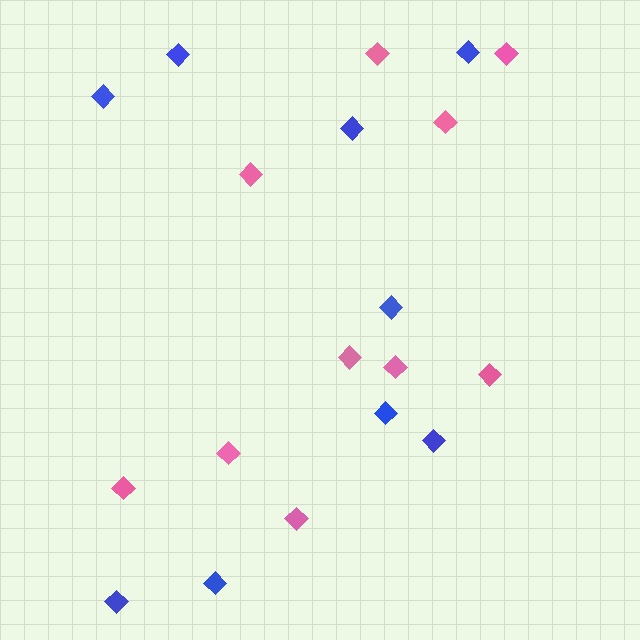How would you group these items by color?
There are 2 groups: one group of blue diamonds (9) and one group of pink diamonds (10).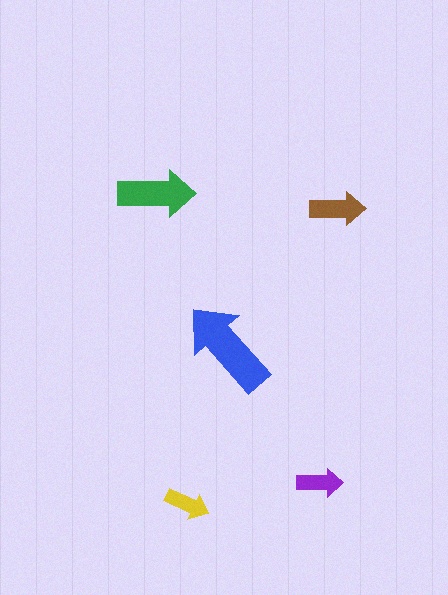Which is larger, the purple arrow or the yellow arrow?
The purple one.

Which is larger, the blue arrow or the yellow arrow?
The blue one.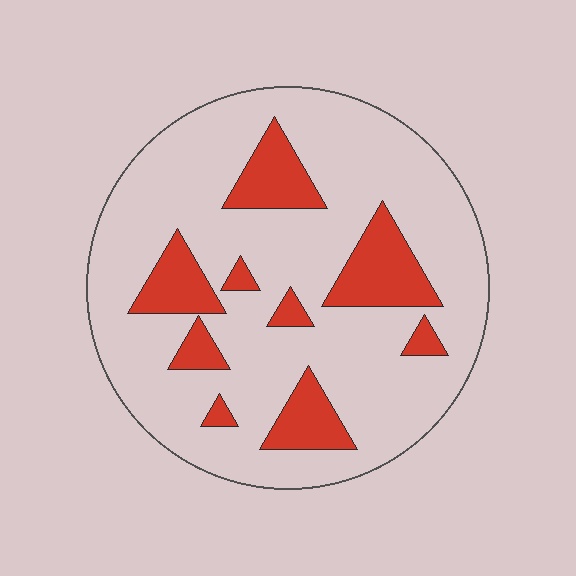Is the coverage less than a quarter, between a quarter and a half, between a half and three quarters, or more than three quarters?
Less than a quarter.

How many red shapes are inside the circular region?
9.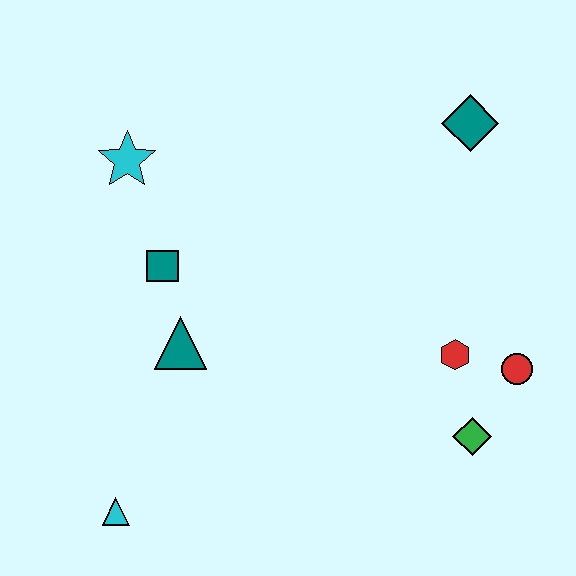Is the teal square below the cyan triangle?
No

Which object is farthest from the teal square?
The red circle is farthest from the teal square.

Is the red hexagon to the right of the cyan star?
Yes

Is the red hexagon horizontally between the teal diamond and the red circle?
No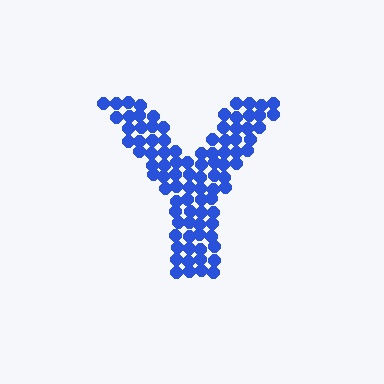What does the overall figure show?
The overall figure shows the letter Y.